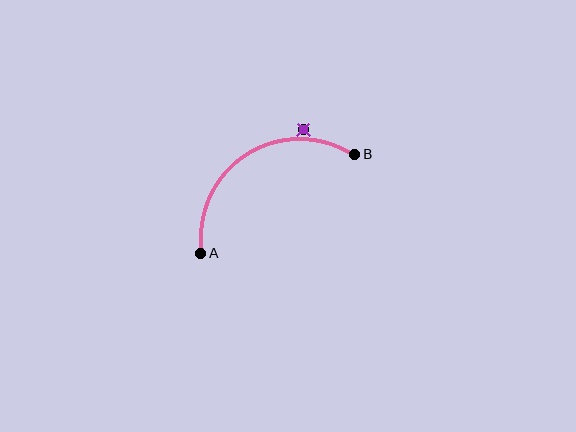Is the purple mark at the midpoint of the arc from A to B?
No — the purple mark does not lie on the arc at all. It sits slightly outside the curve.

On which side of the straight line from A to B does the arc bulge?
The arc bulges above the straight line connecting A and B.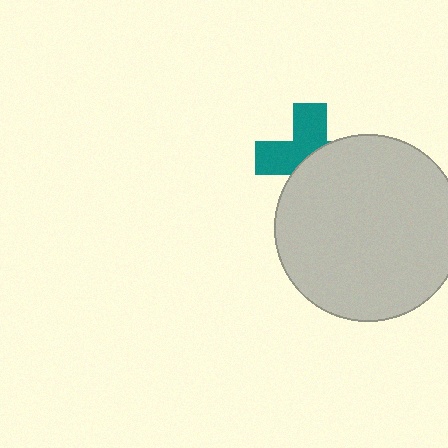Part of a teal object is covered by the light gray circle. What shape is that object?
It is a cross.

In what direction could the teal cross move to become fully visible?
The teal cross could move toward the upper-left. That would shift it out from behind the light gray circle entirely.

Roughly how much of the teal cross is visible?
About half of it is visible (roughly 48%).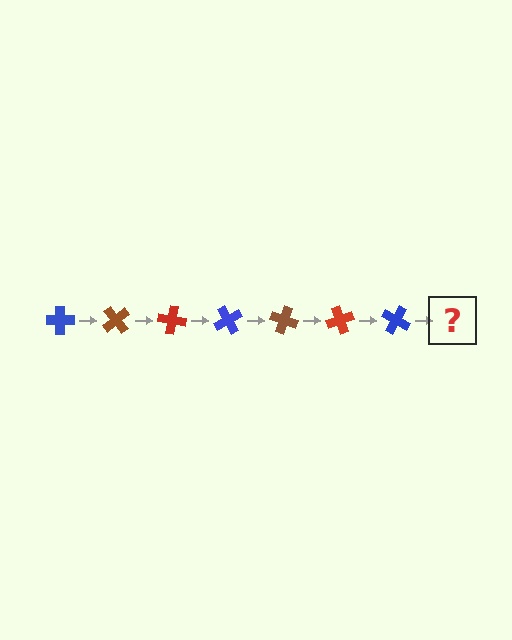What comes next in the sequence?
The next element should be a brown cross, rotated 350 degrees from the start.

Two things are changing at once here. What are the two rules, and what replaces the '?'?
The two rules are that it rotates 50 degrees each step and the color cycles through blue, brown, and red. The '?' should be a brown cross, rotated 350 degrees from the start.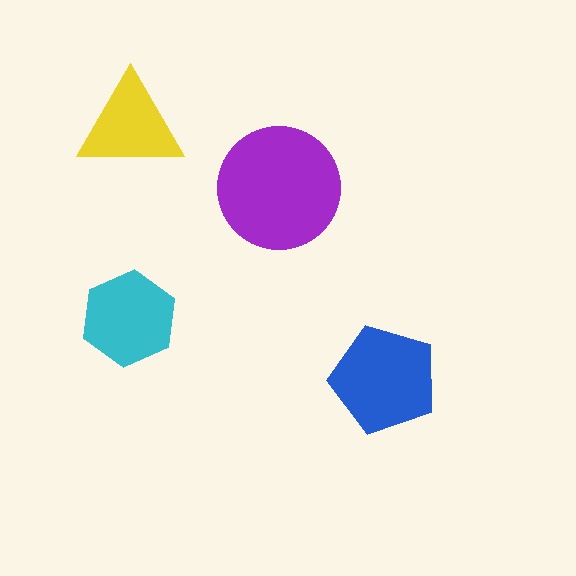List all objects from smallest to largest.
The yellow triangle, the cyan hexagon, the blue pentagon, the purple circle.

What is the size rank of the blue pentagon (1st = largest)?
2nd.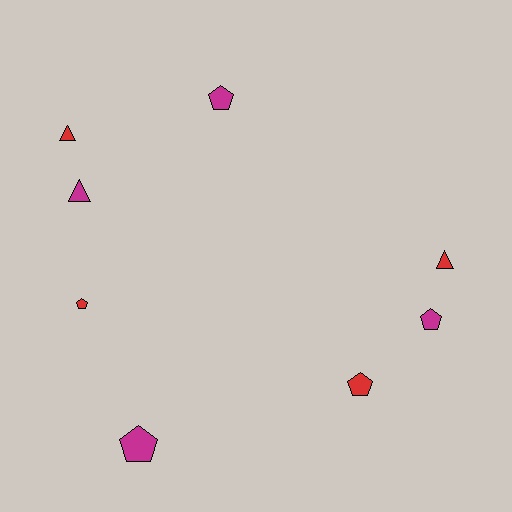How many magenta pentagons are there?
There are 3 magenta pentagons.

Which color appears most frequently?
Red, with 4 objects.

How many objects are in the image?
There are 8 objects.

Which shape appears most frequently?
Pentagon, with 5 objects.